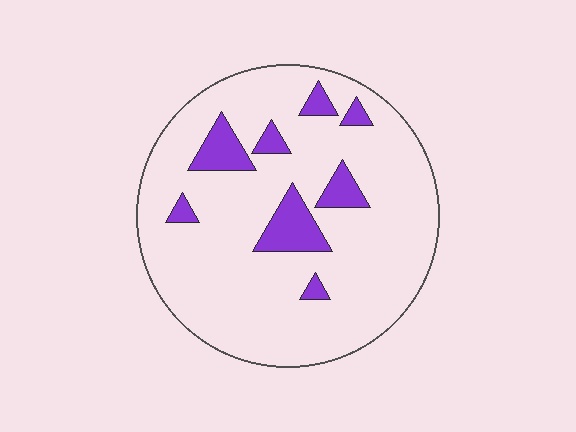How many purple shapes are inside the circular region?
8.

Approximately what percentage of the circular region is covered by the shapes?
Approximately 15%.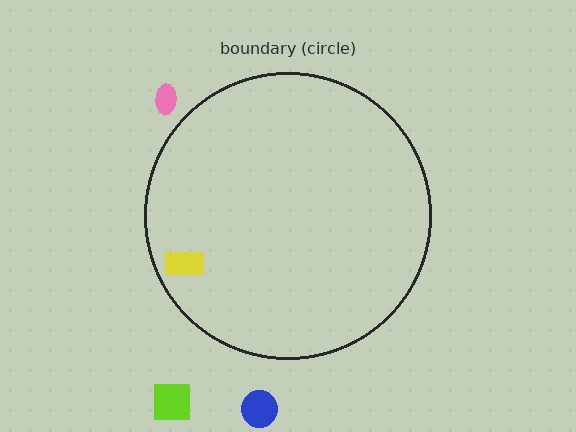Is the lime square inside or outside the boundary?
Outside.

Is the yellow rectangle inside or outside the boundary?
Inside.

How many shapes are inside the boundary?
1 inside, 3 outside.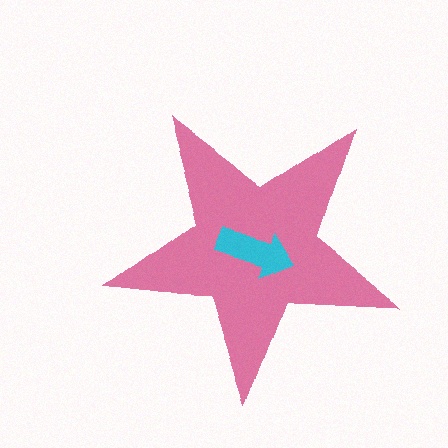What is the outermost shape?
The pink star.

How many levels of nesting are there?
2.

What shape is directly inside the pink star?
The cyan arrow.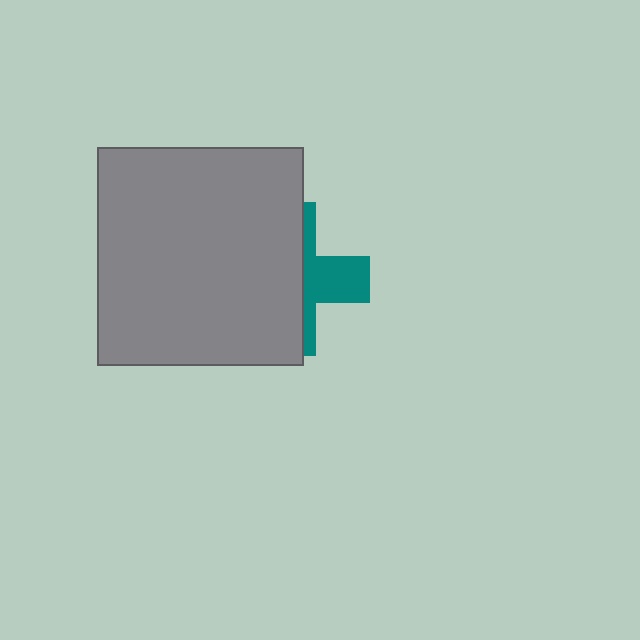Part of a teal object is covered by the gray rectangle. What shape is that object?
It is a cross.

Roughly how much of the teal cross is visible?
A small part of it is visible (roughly 36%).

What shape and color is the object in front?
The object in front is a gray rectangle.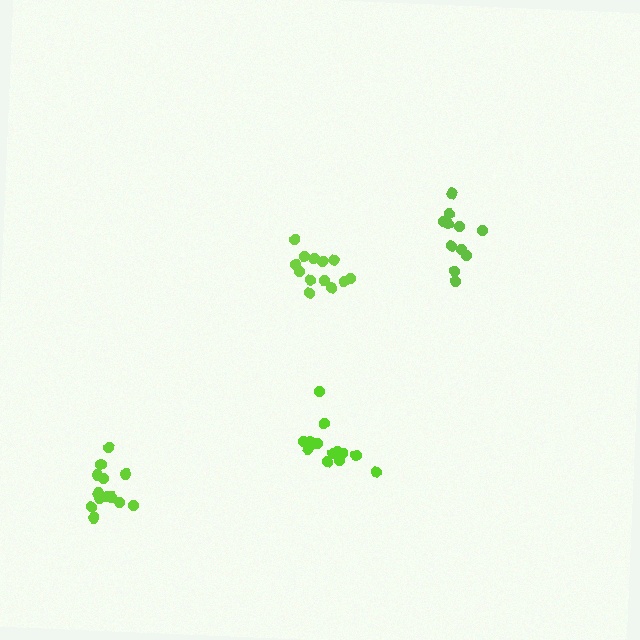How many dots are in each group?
Group 1: 11 dots, Group 2: 14 dots, Group 3: 13 dots, Group 4: 14 dots (52 total).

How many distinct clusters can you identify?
There are 4 distinct clusters.